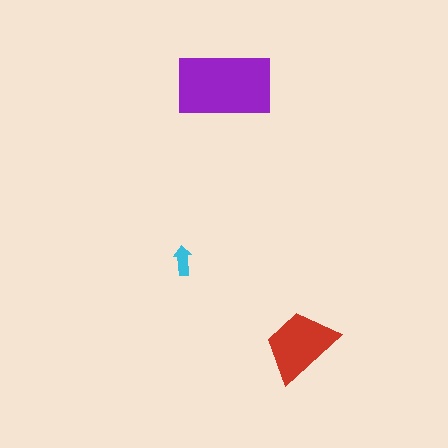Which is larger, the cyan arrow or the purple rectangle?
The purple rectangle.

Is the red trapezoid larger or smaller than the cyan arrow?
Larger.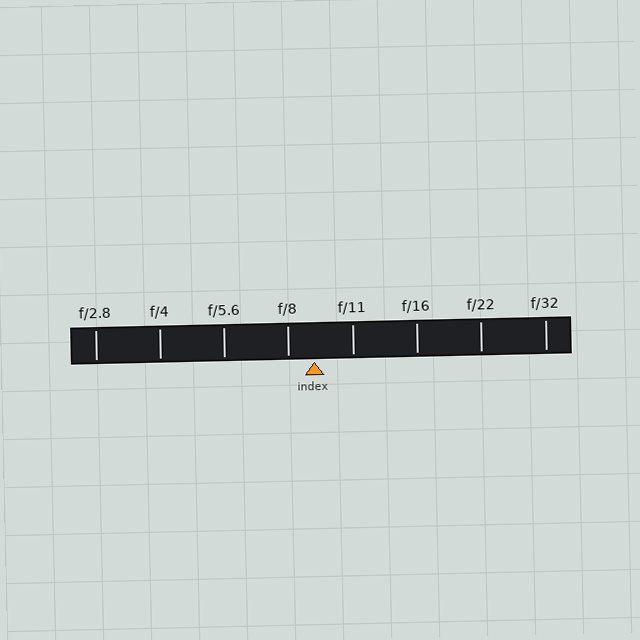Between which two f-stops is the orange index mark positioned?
The index mark is between f/8 and f/11.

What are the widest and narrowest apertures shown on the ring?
The widest aperture shown is f/2.8 and the narrowest is f/32.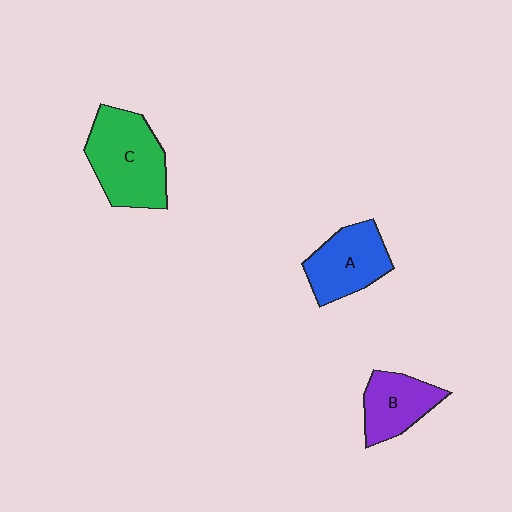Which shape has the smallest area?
Shape B (purple).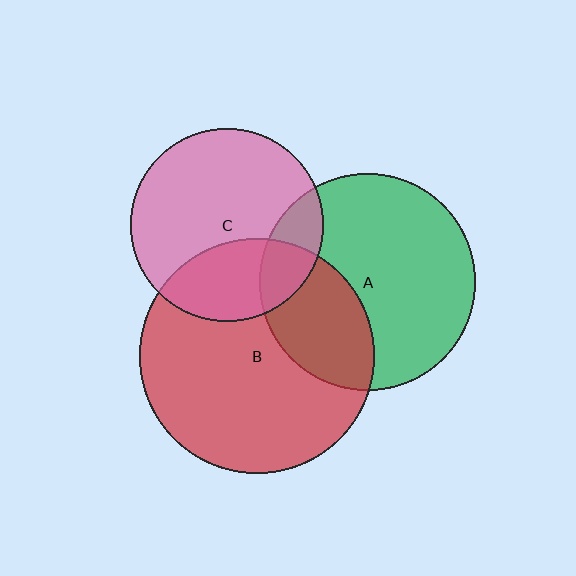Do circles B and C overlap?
Yes.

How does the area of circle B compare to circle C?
Approximately 1.5 times.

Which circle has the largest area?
Circle B (red).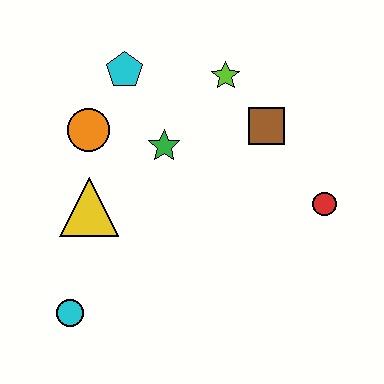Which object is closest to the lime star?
The brown square is closest to the lime star.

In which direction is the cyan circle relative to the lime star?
The cyan circle is below the lime star.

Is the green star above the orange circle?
No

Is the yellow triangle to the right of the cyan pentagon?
No